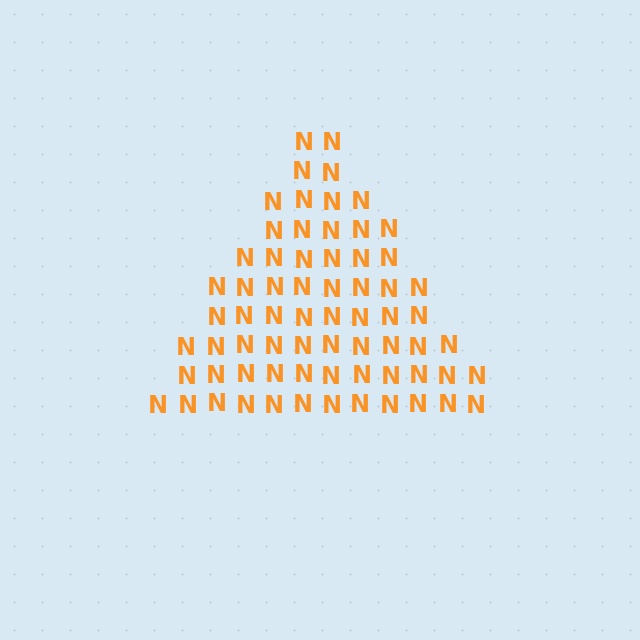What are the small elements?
The small elements are letter N's.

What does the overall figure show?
The overall figure shows a triangle.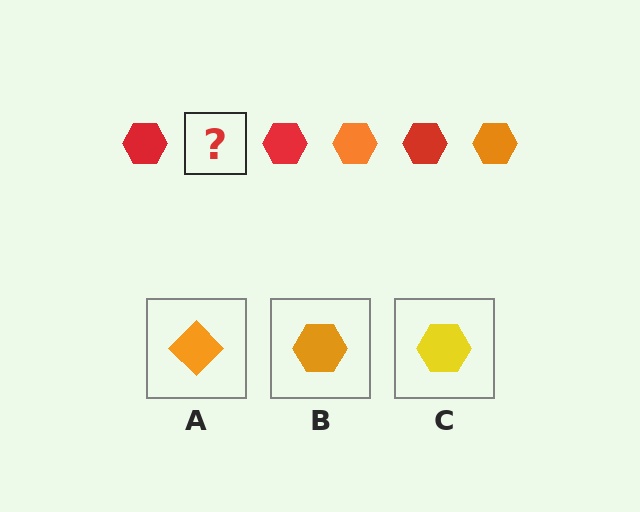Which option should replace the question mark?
Option B.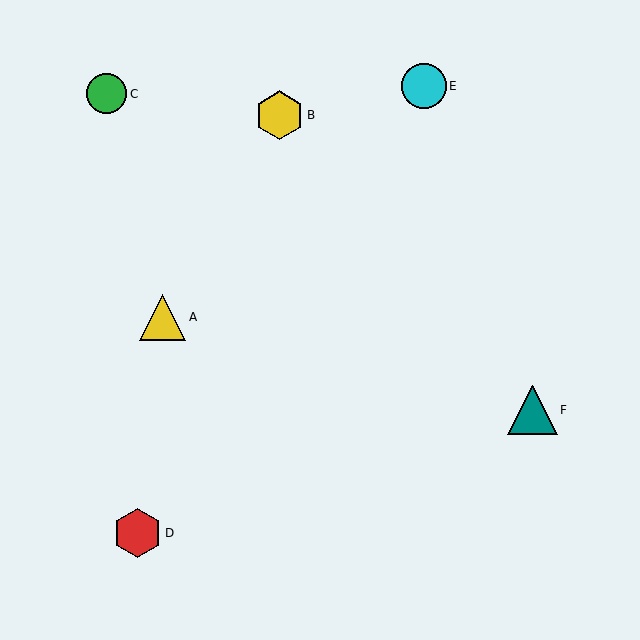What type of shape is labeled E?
Shape E is a cyan circle.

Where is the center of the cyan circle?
The center of the cyan circle is at (424, 86).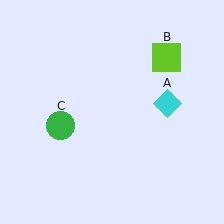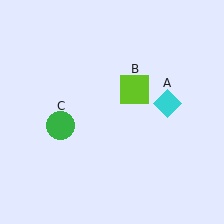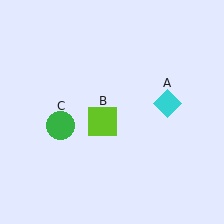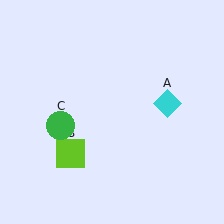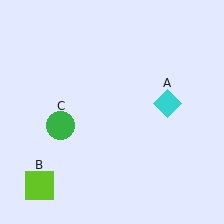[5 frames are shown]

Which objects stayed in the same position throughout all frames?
Cyan diamond (object A) and green circle (object C) remained stationary.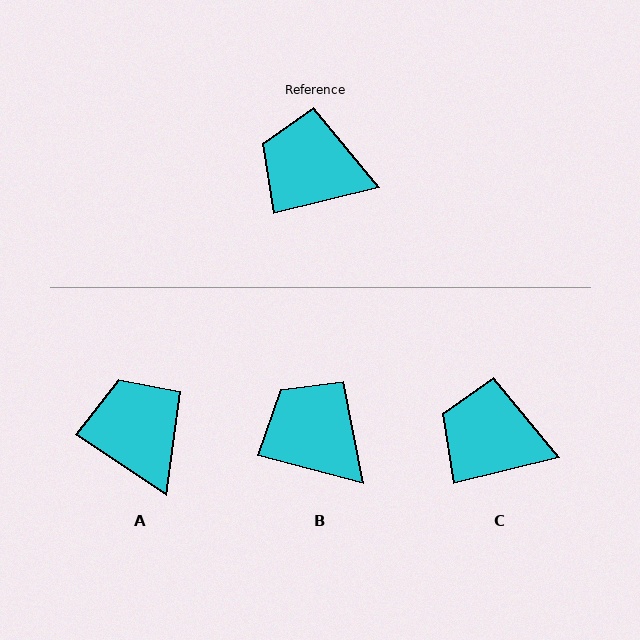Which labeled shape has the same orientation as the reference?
C.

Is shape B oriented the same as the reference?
No, it is off by about 28 degrees.